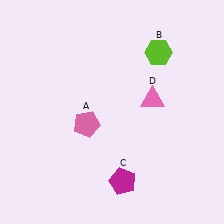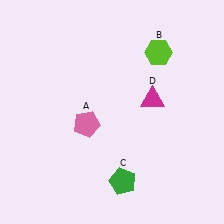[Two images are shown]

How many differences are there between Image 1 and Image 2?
There are 2 differences between the two images.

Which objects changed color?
C changed from magenta to green. D changed from pink to magenta.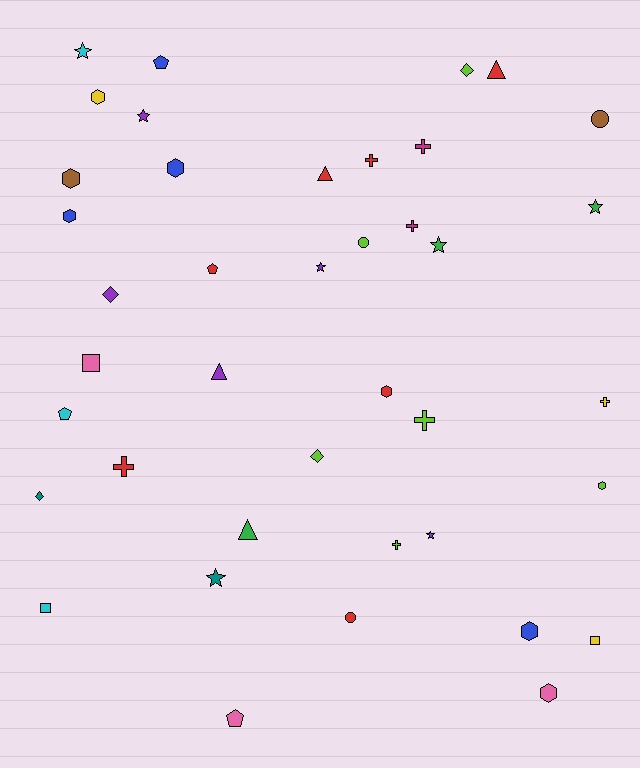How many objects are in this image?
There are 40 objects.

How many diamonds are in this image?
There are 4 diamonds.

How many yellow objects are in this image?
There are 3 yellow objects.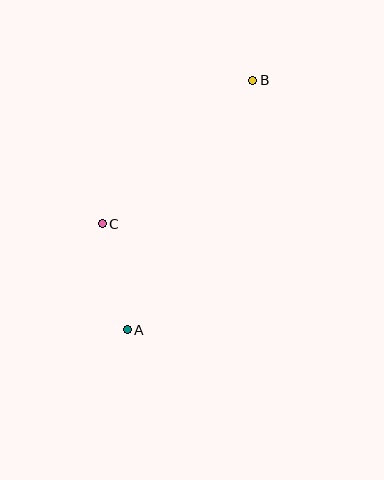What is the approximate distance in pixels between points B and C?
The distance between B and C is approximately 208 pixels.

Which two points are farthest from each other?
Points A and B are farthest from each other.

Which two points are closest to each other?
Points A and C are closest to each other.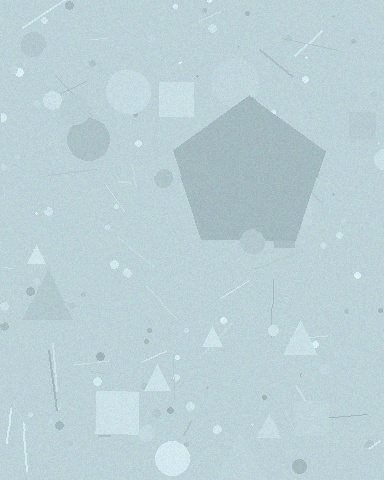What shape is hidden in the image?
A pentagon is hidden in the image.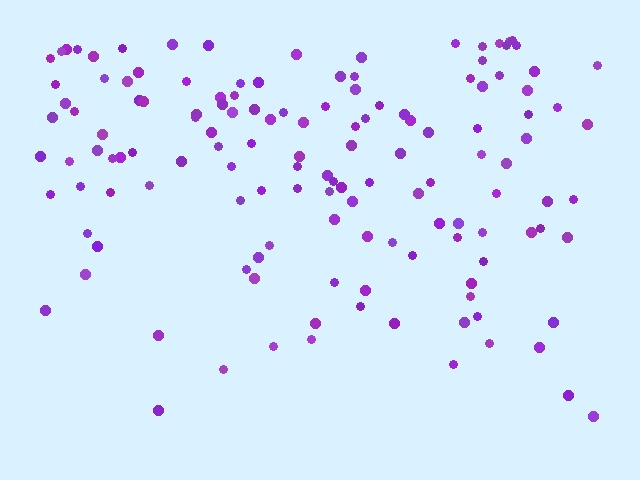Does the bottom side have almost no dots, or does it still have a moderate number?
Still a moderate number, just noticeably fewer than the top.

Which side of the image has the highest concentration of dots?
The top.